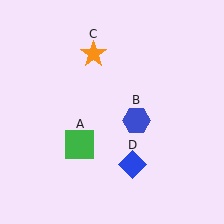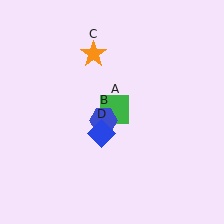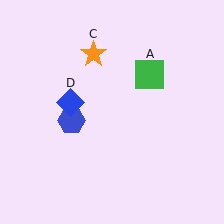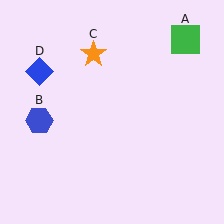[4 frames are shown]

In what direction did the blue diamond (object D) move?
The blue diamond (object D) moved up and to the left.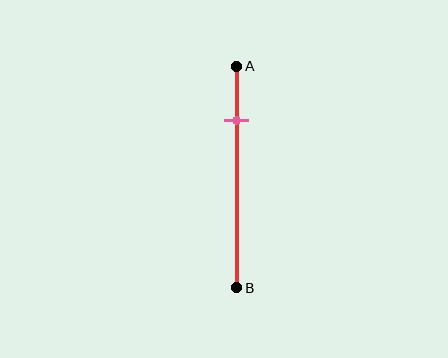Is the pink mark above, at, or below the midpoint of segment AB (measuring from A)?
The pink mark is above the midpoint of segment AB.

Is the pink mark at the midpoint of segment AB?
No, the mark is at about 25% from A, not at the 50% midpoint.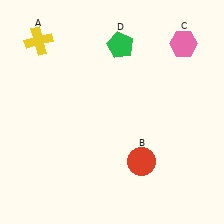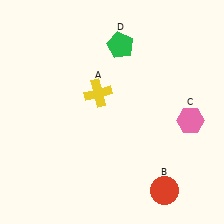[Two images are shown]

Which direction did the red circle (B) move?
The red circle (B) moved down.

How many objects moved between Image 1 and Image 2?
3 objects moved between the two images.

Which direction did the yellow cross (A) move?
The yellow cross (A) moved right.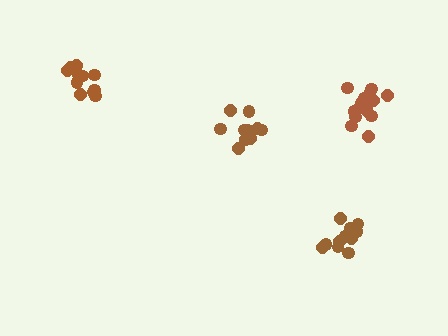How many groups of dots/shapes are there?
There are 4 groups.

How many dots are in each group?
Group 1: 12 dots, Group 2: 16 dots, Group 3: 13 dots, Group 4: 11 dots (52 total).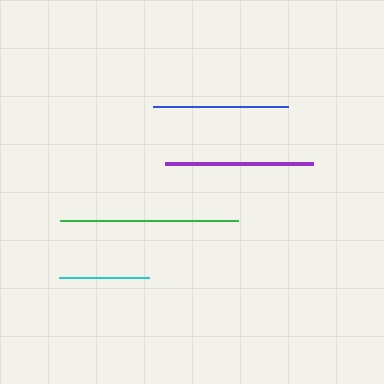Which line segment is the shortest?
The cyan line is the shortest at approximately 90 pixels.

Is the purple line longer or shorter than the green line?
The green line is longer than the purple line.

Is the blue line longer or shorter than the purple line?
The purple line is longer than the blue line.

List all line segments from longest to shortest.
From longest to shortest: green, purple, blue, cyan.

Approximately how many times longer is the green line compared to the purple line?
The green line is approximately 1.2 times the length of the purple line.